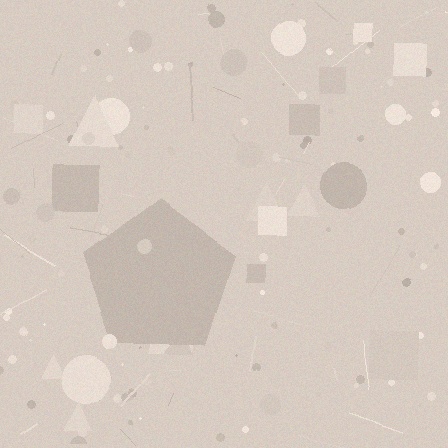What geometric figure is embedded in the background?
A pentagon is embedded in the background.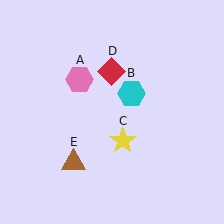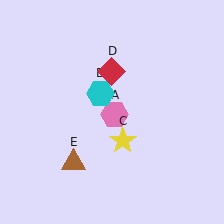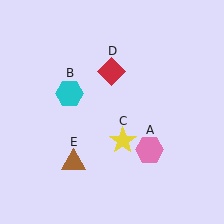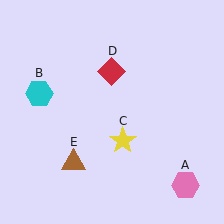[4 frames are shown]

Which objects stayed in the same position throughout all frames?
Yellow star (object C) and red diamond (object D) and brown triangle (object E) remained stationary.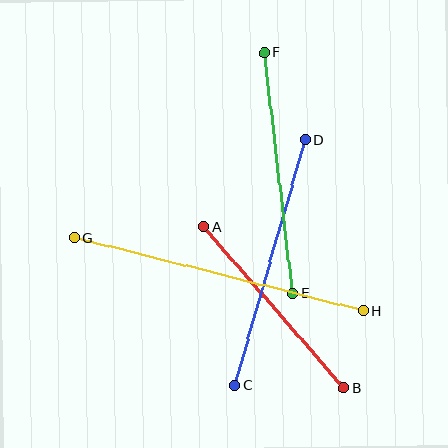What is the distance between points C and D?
The distance is approximately 256 pixels.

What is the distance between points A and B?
The distance is approximately 214 pixels.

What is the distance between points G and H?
The distance is approximately 298 pixels.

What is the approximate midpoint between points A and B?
The midpoint is at approximately (274, 308) pixels.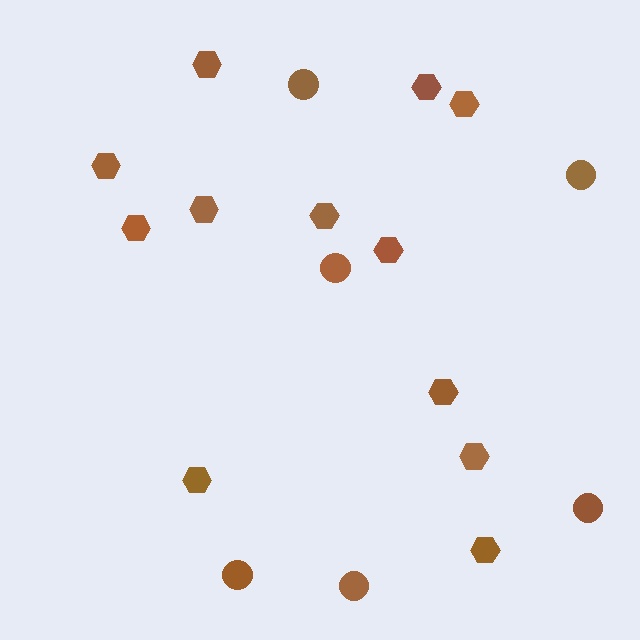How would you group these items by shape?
There are 2 groups: one group of circles (6) and one group of hexagons (12).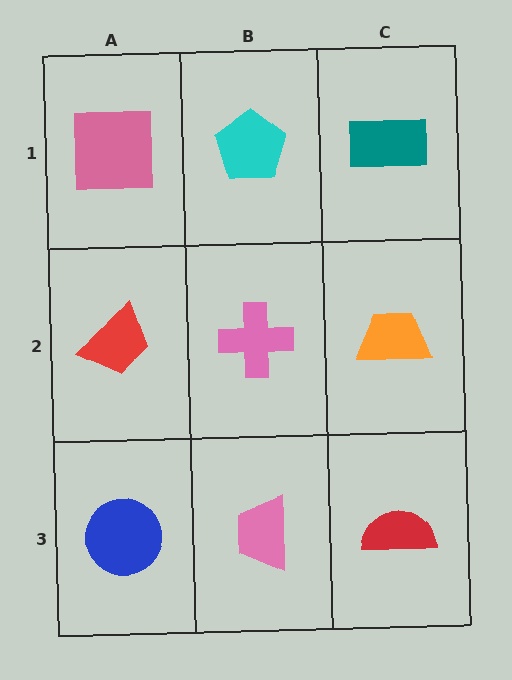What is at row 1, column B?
A cyan pentagon.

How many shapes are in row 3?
3 shapes.